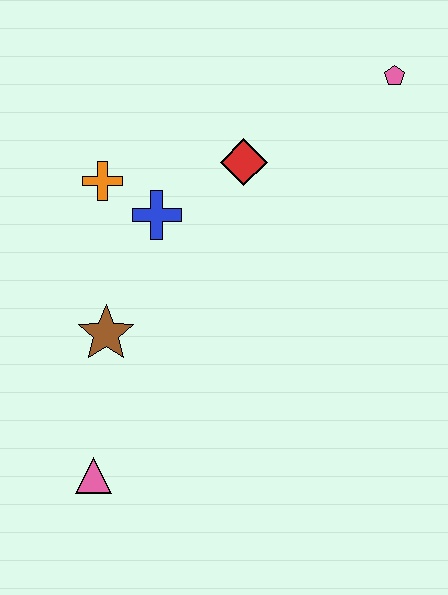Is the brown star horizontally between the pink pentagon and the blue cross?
No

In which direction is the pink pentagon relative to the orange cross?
The pink pentagon is to the right of the orange cross.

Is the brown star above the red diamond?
No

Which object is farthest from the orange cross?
The pink pentagon is farthest from the orange cross.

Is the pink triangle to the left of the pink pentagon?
Yes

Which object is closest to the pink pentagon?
The red diamond is closest to the pink pentagon.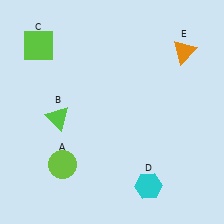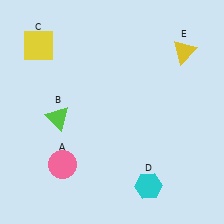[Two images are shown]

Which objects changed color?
A changed from lime to pink. C changed from lime to yellow. E changed from orange to yellow.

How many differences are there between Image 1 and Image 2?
There are 3 differences between the two images.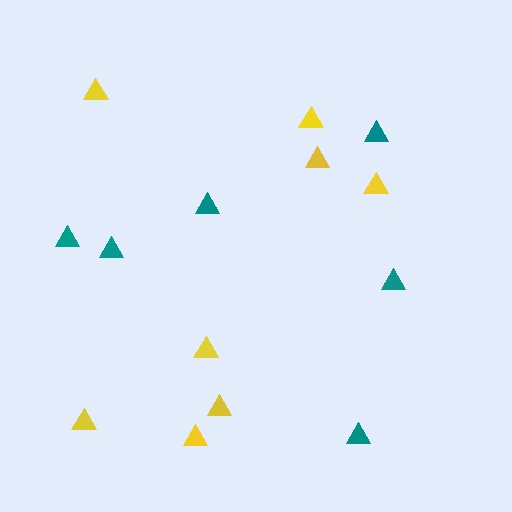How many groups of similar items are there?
There are 2 groups: one group of yellow triangles (8) and one group of teal triangles (6).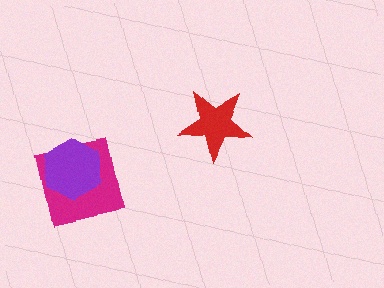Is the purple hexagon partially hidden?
No, no other shape covers it.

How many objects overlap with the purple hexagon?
1 object overlaps with the purple hexagon.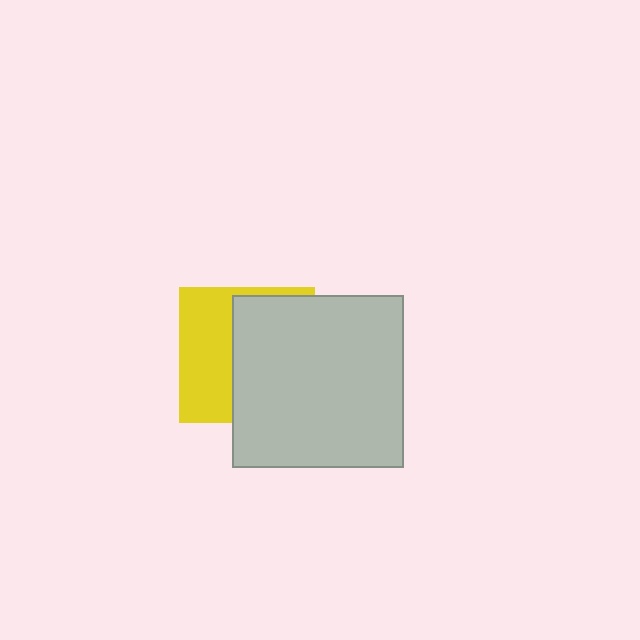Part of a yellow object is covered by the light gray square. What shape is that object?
It is a square.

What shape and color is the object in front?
The object in front is a light gray square.